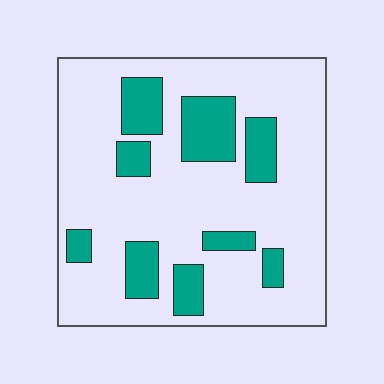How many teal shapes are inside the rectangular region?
9.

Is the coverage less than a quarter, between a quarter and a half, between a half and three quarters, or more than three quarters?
Less than a quarter.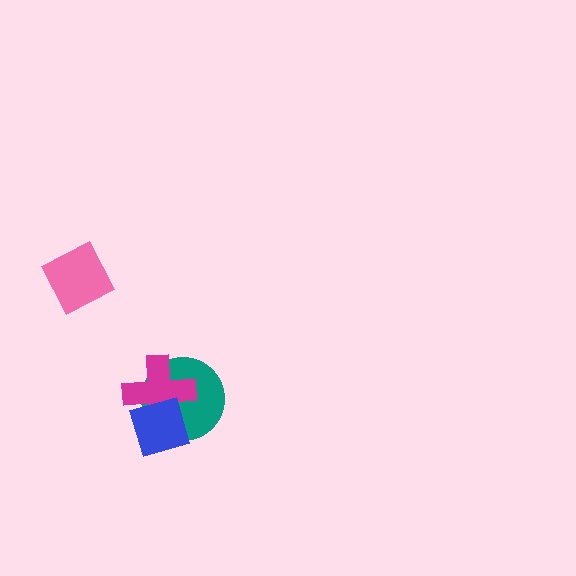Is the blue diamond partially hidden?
No, no other shape covers it.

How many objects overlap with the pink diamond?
0 objects overlap with the pink diamond.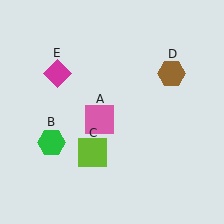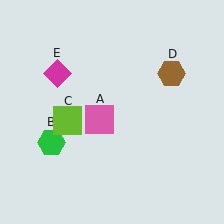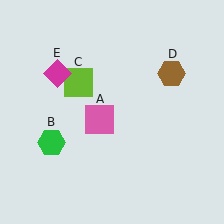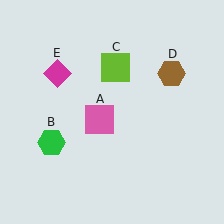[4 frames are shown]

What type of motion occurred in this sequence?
The lime square (object C) rotated clockwise around the center of the scene.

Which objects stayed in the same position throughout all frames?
Pink square (object A) and green hexagon (object B) and brown hexagon (object D) and magenta diamond (object E) remained stationary.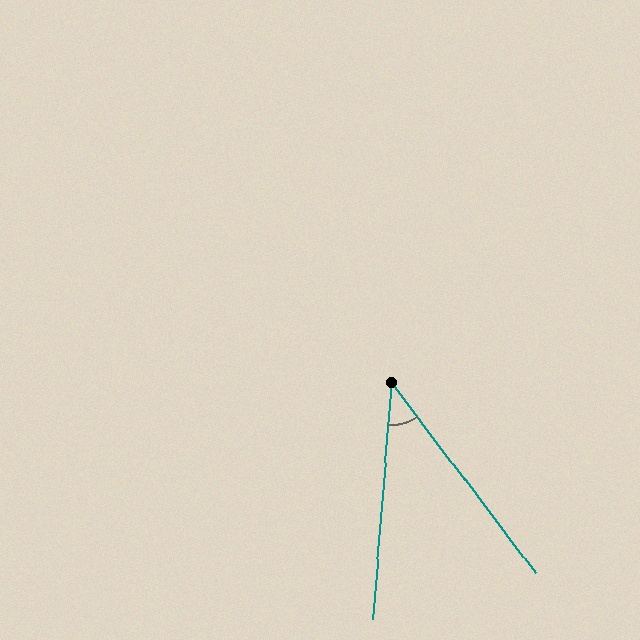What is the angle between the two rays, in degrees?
Approximately 42 degrees.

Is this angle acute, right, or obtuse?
It is acute.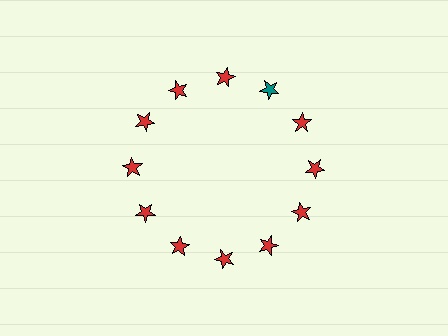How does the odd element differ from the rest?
It has a different color: teal instead of red.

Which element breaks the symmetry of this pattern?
The teal star at roughly the 1 o'clock position breaks the symmetry. All other shapes are red stars.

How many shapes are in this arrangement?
There are 12 shapes arranged in a ring pattern.